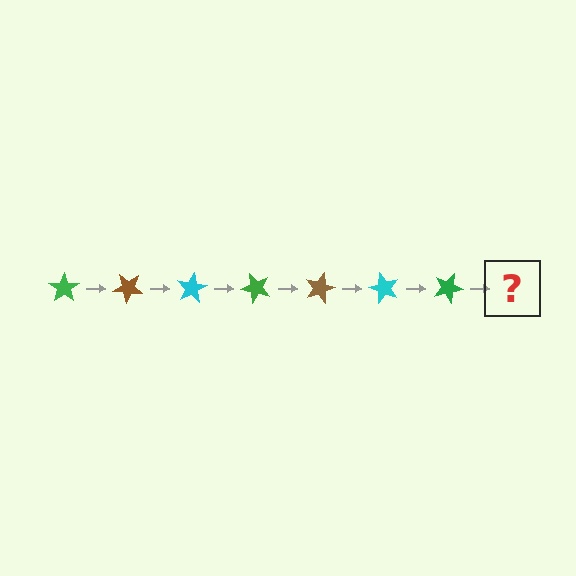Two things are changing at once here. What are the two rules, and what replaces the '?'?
The two rules are that it rotates 40 degrees each step and the color cycles through green, brown, and cyan. The '?' should be a brown star, rotated 280 degrees from the start.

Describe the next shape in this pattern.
It should be a brown star, rotated 280 degrees from the start.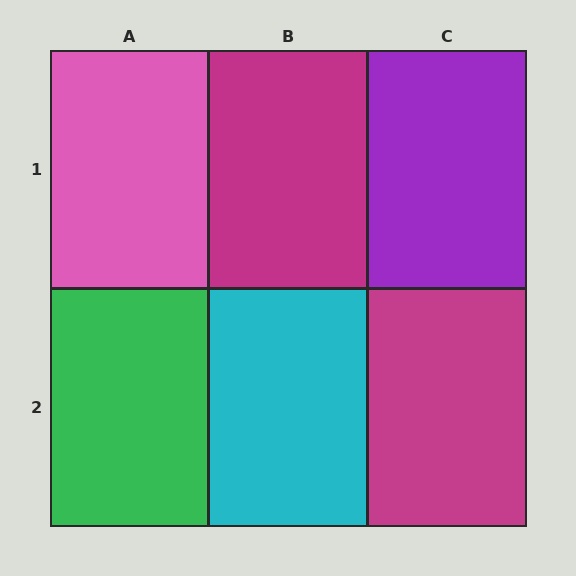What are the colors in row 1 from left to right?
Pink, magenta, purple.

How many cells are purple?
1 cell is purple.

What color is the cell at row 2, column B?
Cyan.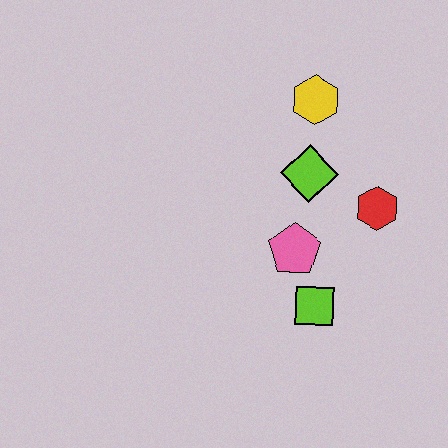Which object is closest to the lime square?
The pink pentagon is closest to the lime square.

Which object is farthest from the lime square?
The yellow hexagon is farthest from the lime square.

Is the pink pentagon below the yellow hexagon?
Yes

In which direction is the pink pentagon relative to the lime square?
The pink pentagon is above the lime square.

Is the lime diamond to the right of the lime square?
No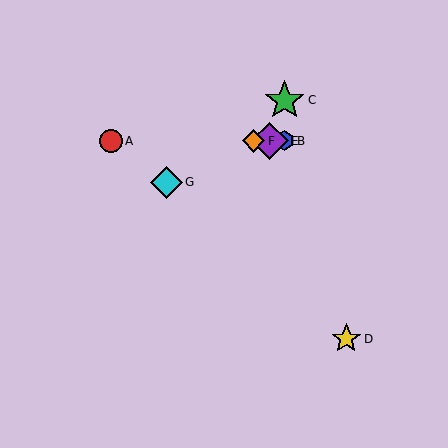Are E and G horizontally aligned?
No, E is at y≈141 and G is at y≈182.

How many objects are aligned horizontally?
4 objects (A, B, E, F) are aligned horizontally.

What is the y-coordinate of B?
Object B is at y≈141.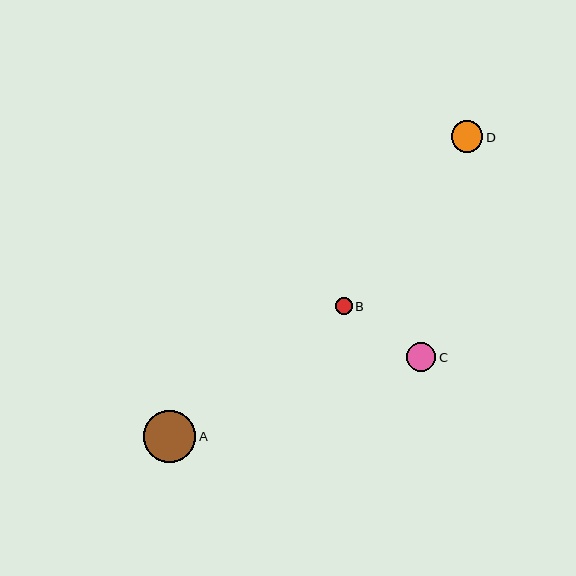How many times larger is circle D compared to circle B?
Circle D is approximately 1.9 times the size of circle B.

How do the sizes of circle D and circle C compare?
Circle D and circle C are approximately the same size.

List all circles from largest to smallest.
From largest to smallest: A, D, C, B.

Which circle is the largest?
Circle A is the largest with a size of approximately 52 pixels.